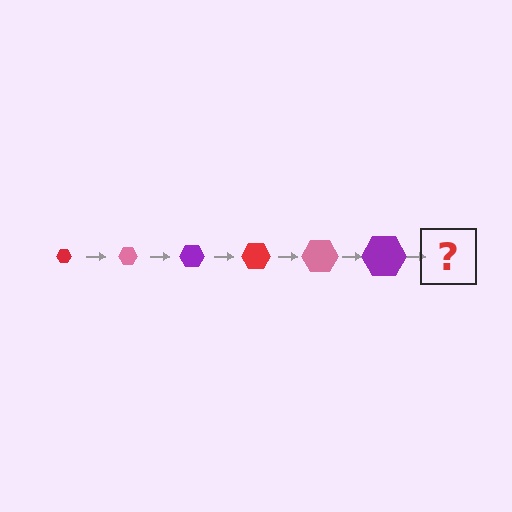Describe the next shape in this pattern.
It should be a red hexagon, larger than the previous one.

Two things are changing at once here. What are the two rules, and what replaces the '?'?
The two rules are that the hexagon grows larger each step and the color cycles through red, pink, and purple. The '?' should be a red hexagon, larger than the previous one.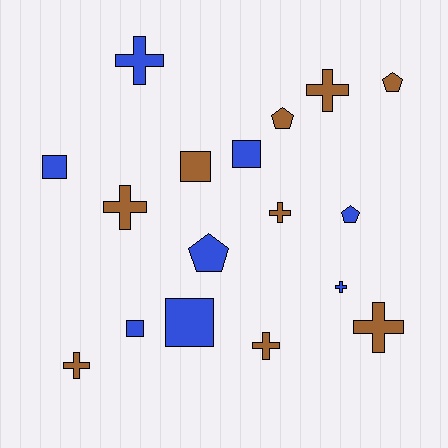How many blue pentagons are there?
There are 2 blue pentagons.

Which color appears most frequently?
Brown, with 9 objects.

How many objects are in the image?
There are 17 objects.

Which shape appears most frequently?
Cross, with 8 objects.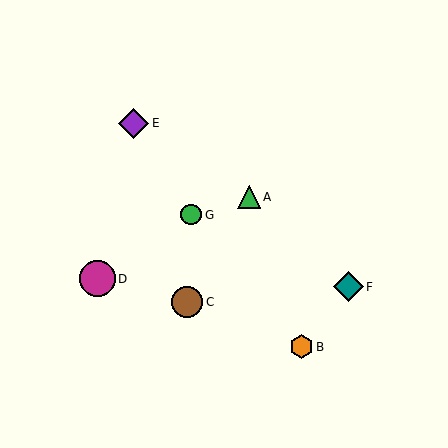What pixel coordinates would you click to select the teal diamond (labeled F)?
Click at (348, 287) to select the teal diamond F.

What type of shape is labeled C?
Shape C is a brown circle.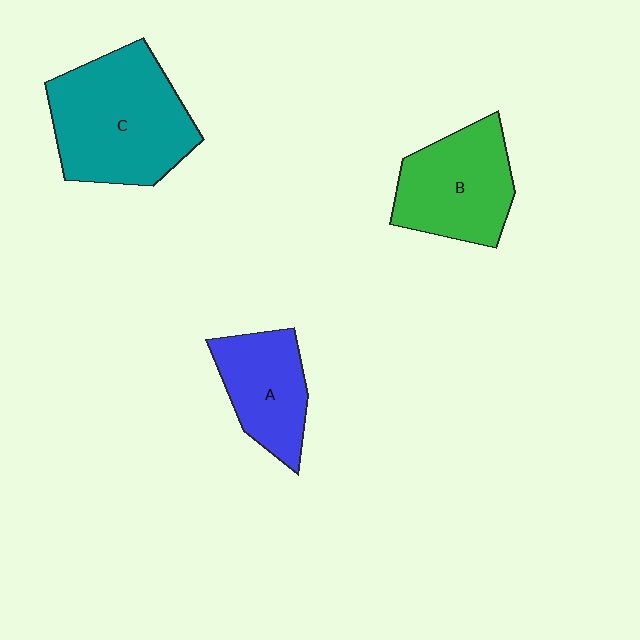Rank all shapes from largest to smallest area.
From largest to smallest: C (teal), B (green), A (blue).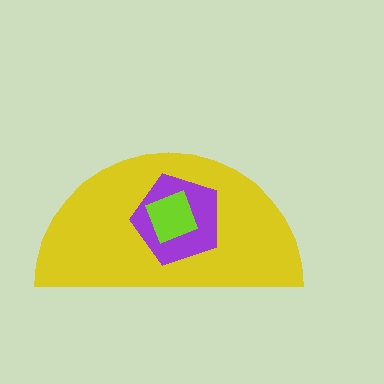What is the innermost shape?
The lime square.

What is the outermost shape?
The yellow semicircle.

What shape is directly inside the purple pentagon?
The lime square.